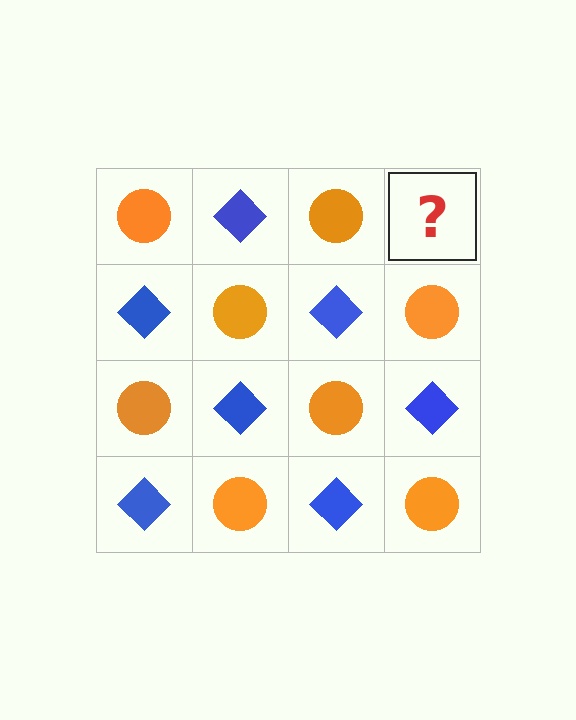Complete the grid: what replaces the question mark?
The question mark should be replaced with a blue diamond.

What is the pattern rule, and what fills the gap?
The rule is that it alternates orange circle and blue diamond in a checkerboard pattern. The gap should be filled with a blue diamond.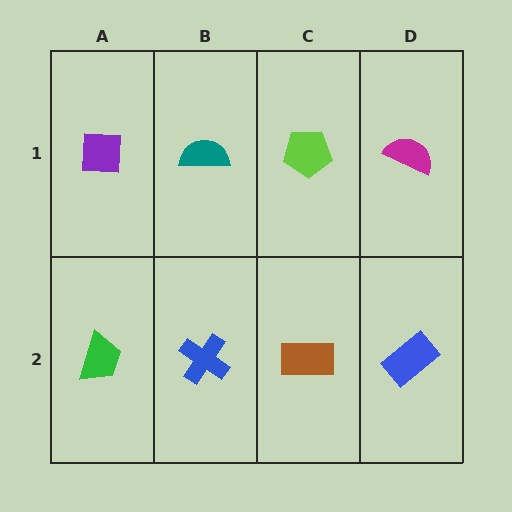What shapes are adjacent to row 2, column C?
A lime pentagon (row 1, column C), a blue cross (row 2, column B), a blue rectangle (row 2, column D).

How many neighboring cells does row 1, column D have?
2.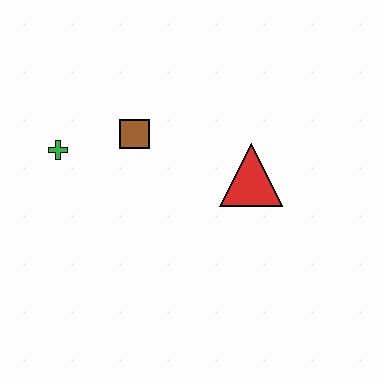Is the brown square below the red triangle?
No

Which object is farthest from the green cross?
The red triangle is farthest from the green cross.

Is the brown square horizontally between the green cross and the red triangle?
Yes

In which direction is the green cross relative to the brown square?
The green cross is to the left of the brown square.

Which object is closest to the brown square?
The green cross is closest to the brown square.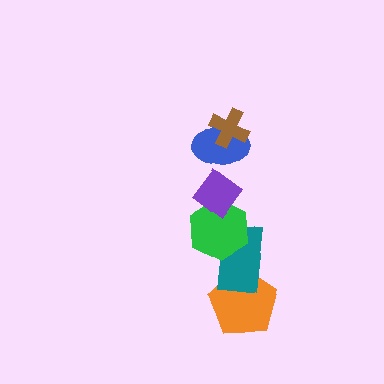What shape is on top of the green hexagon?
The purple diamond is on top of the green hexagon.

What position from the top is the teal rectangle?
The teal rectangle is 5th from the top.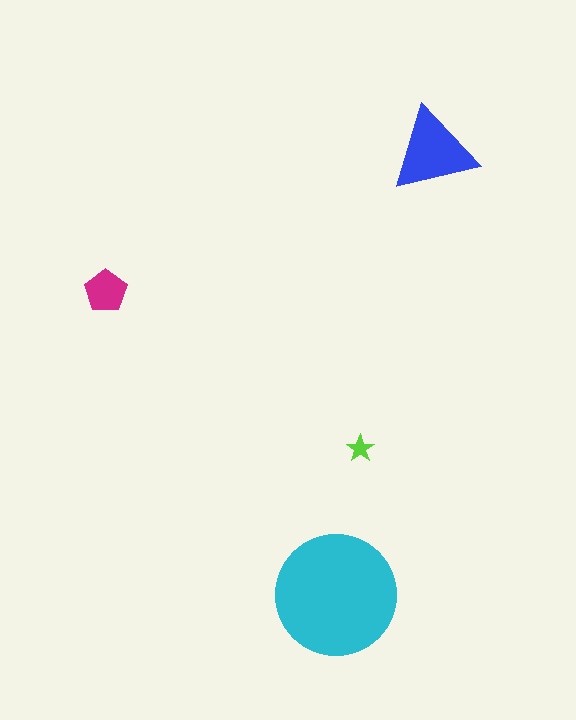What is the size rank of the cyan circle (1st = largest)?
1st.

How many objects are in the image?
There are 4 objects in the image.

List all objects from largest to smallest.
The cyan circle, the blue triangle, the magenta pentagon, the lime star.